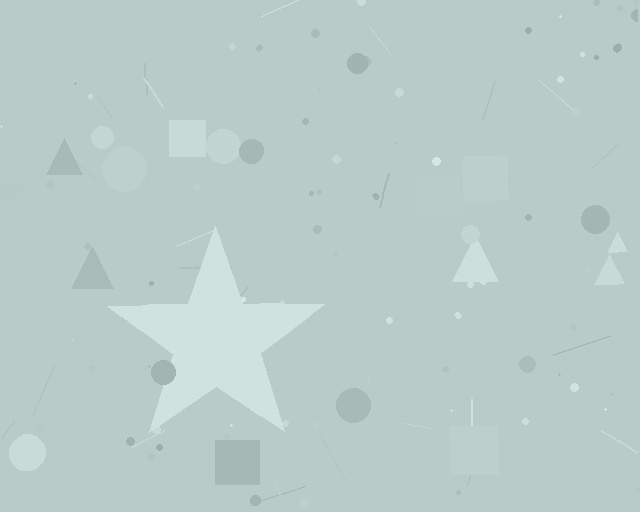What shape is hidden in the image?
A star is hidden in the image.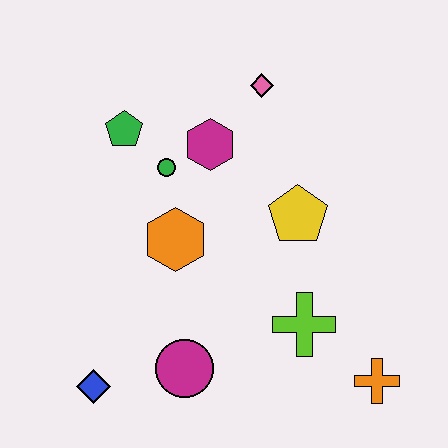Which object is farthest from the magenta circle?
The pink diamond is farthest from the magenta circle.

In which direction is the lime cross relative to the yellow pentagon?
The lime cross is below the yellow pentagon.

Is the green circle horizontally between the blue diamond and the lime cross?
Yes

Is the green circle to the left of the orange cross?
Yes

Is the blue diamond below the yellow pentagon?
Yes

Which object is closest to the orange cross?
The lime cross is closest to the orange cross.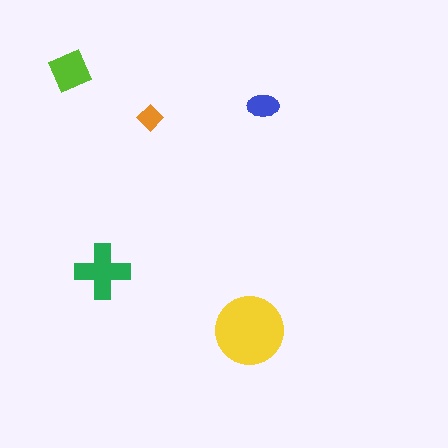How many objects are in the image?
There are 5 objects in the image.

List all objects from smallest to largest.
The orange diamond, the blue ellipse, the lime square, the green cross, the yellow circle.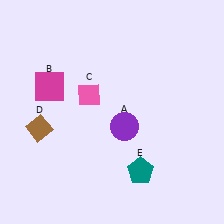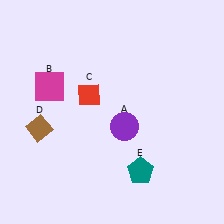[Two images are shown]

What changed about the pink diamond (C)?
In Image 1, C is pink. In Image 2, it changed to red.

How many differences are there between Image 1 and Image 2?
There is 1 difference between the two images.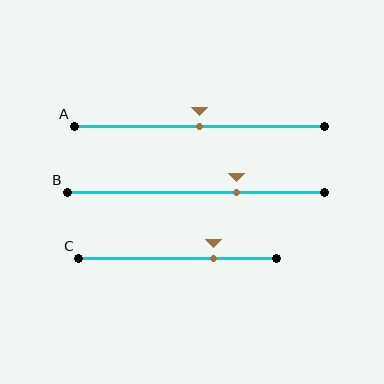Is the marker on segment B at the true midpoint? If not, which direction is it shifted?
No, the marker on segment B is shifted to the right by about 16% of the segment length.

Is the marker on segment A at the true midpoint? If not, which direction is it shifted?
Yes, the marker on segment A is at the true midpoint.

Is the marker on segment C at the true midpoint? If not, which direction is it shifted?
No, the marker on segment C is shifted to the right by about 18% of the segment length.